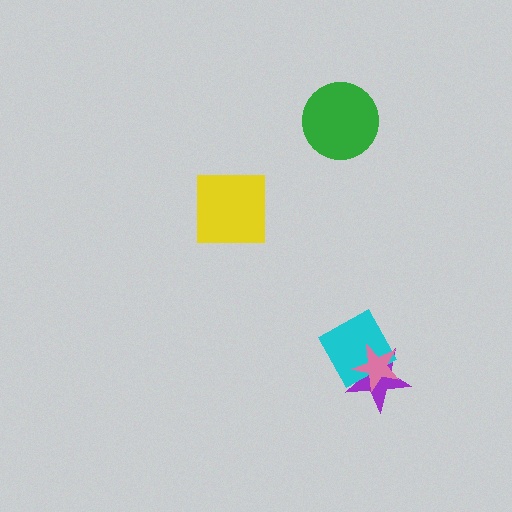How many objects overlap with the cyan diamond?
2 objects overlap with the cyan diamond.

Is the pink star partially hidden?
No, no other shape covers it.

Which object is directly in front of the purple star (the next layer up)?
The cyan diamond is directly in front of the purple star.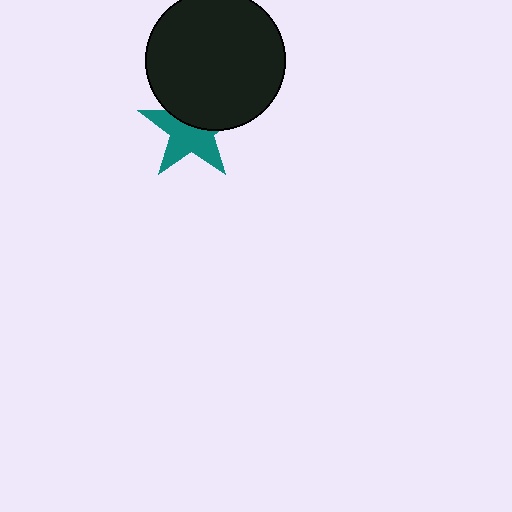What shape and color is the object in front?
The object in front is a black circle.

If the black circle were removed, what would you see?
You would see the complete teal star.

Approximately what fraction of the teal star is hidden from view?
Roughly 42% of the teal star is hidden behind the black circle.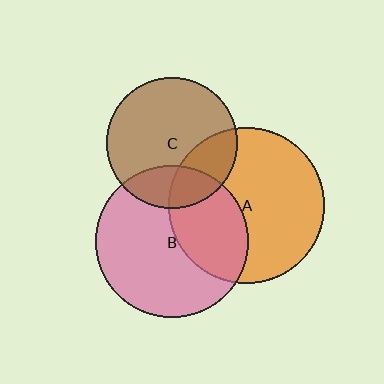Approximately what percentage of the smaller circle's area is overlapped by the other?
Approximately 20%.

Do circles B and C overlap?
Yes.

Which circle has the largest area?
Circle A (orange).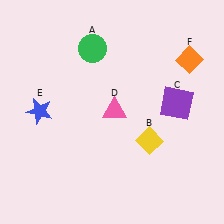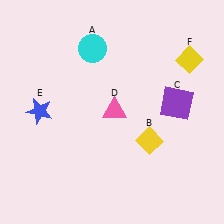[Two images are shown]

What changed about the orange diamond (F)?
In Image 1, F is orange. In Image 2, it changed to yellow.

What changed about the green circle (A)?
In Image 1, A is green. In Image 2, it changed to cyan.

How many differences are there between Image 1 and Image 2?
There are 2 differences between the two images.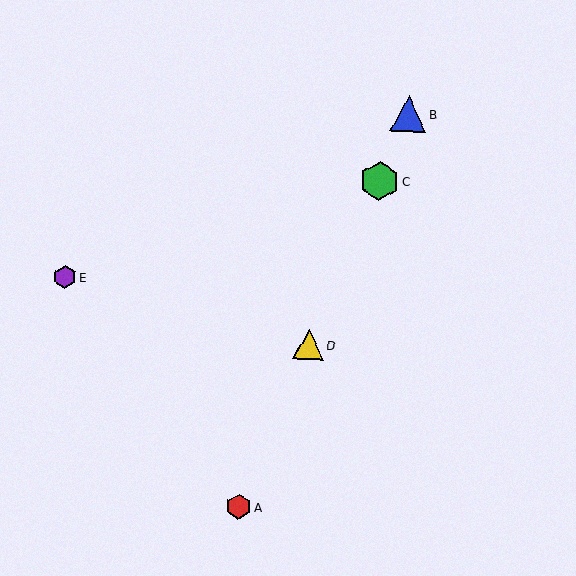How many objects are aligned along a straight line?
4 objects (A, B, C, D) are aligned along a straight line.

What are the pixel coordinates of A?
Object A is at (239, 507).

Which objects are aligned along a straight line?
Objects A, B, C, D are aligned along a straight line.